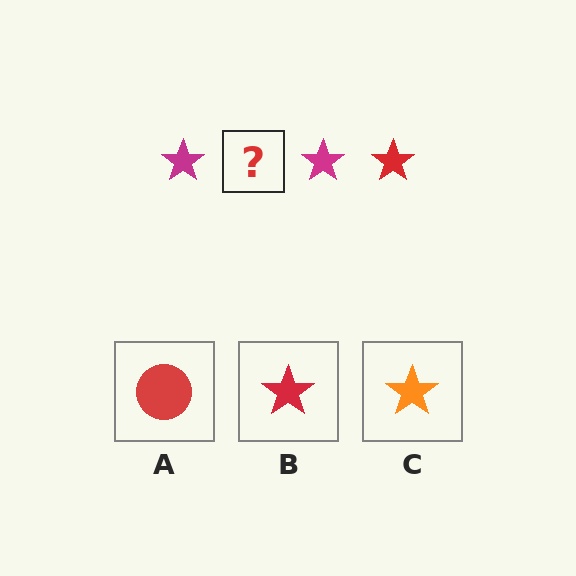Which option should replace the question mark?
Option B.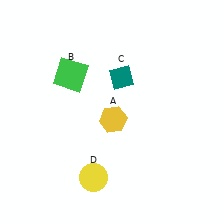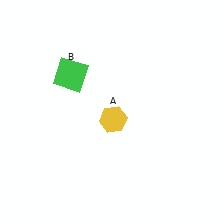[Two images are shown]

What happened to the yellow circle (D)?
The yellow circle (D) was removed in Image 2. It was in the bottom-left area of Image 1.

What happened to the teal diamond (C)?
The teal diamond (C) was removed in Image 2. It was in the top-right area of Image 1.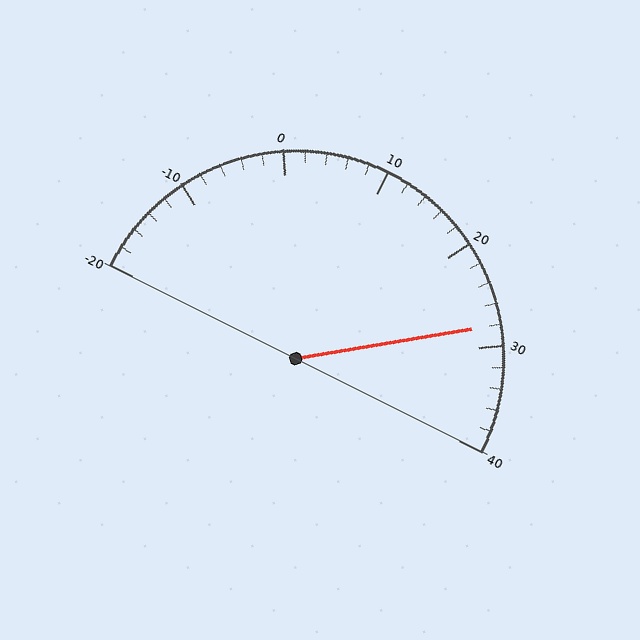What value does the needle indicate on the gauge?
The needle indicates approximately 28.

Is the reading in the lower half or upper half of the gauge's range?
The reading is in the upper half of the range (-20 to 40).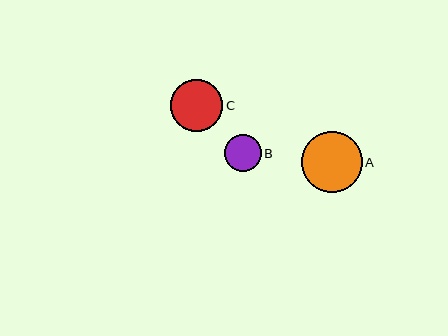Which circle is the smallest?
Circle B is the smallest with a size of approximately 37 pixels.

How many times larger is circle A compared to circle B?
Circle A is approximately 1.7 times the size of circle B.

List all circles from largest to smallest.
From largest to smallest: A, C, B.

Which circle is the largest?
Circle A is the largest with a size of approximately 61 pixels.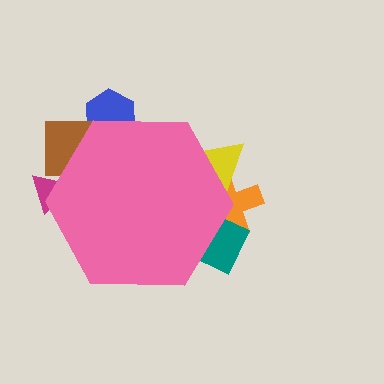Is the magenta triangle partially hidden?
Yes, the magenta triangle is partially hidden behind the pink hexagon.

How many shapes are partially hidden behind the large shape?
6 shapes are partially hidden.